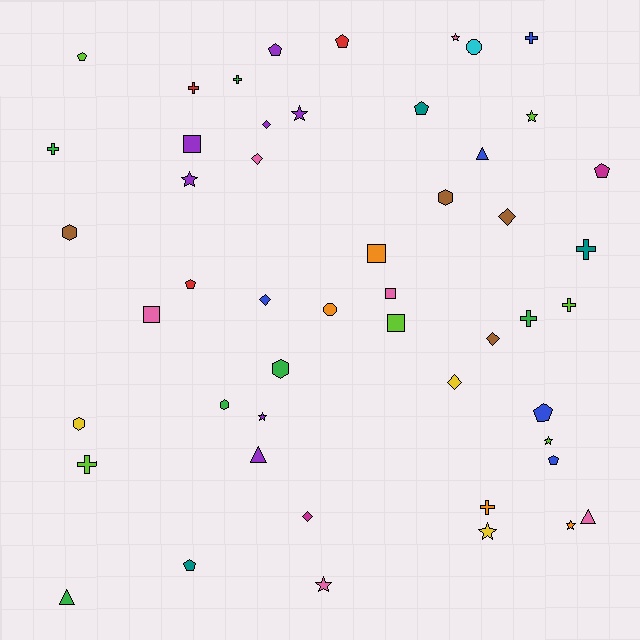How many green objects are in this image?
There are 6 green objects.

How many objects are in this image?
There are 50 objects.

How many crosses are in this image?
There are 9 crosses.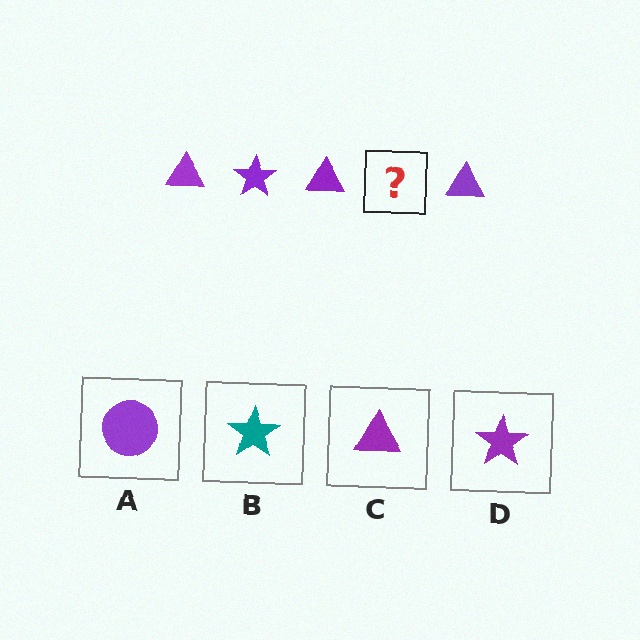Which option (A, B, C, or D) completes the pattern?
D.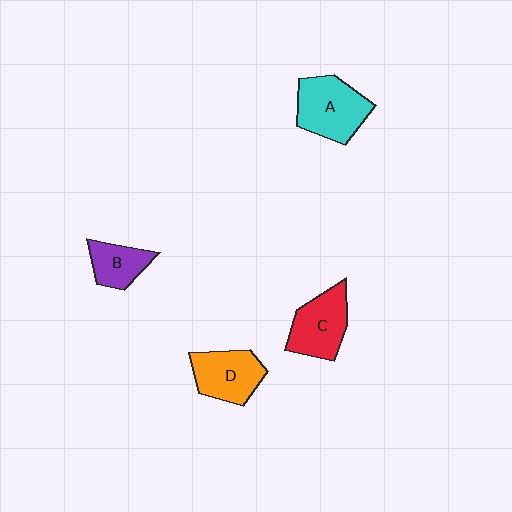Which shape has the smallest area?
Shape B (purple).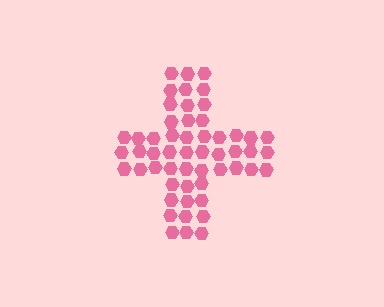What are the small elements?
The small elements are hexagons.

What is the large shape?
The large shape is a cross.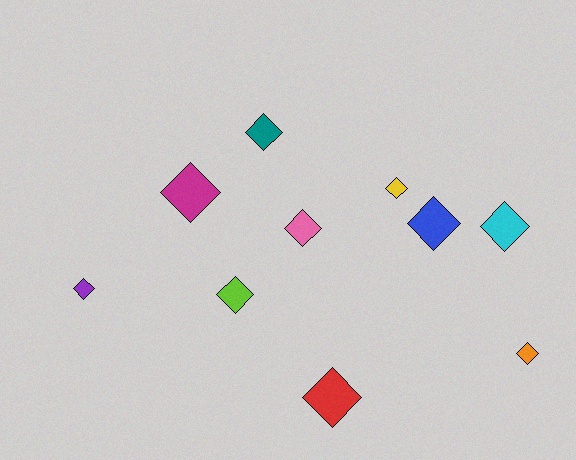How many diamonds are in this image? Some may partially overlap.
There are 10 diamonds.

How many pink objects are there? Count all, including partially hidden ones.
There is 1 pink object.